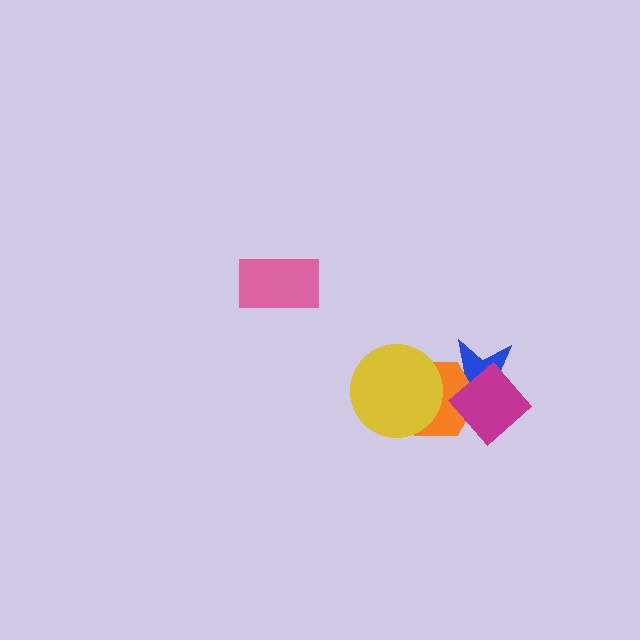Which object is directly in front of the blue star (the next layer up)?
The orange hexagon is directly in front of the blue star.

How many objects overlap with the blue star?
2 objects overlap with the blue star.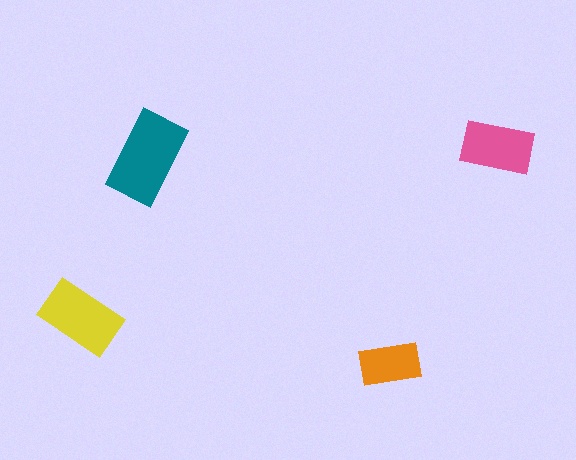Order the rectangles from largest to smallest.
the teal one, the yellow one, the pink one, the orange one.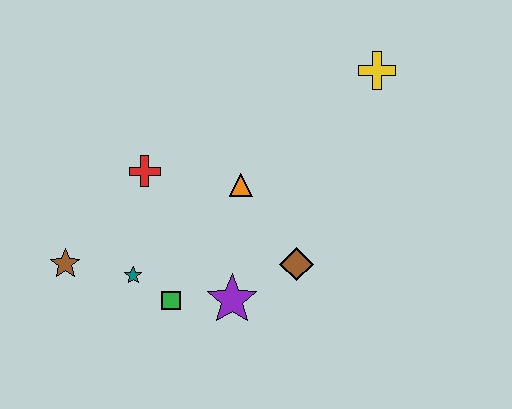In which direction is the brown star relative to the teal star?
The brown star is to the left of the teal star.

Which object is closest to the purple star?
The green square is closest to the purple star.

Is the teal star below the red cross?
Yes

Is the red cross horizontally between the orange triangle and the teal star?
Yes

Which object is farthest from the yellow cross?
The brown star is farthest from the yellow cross.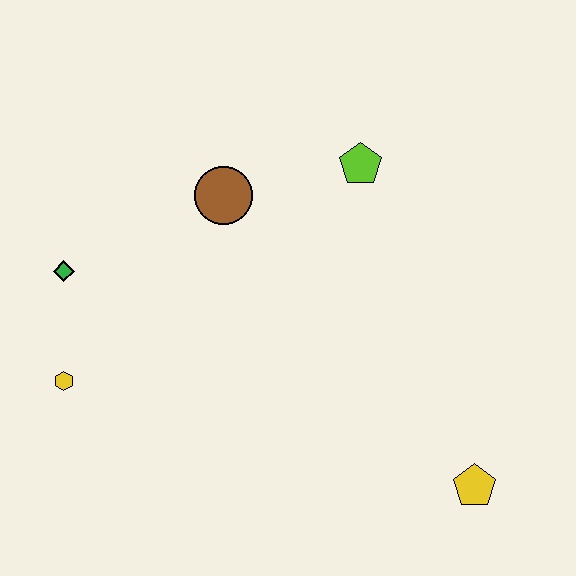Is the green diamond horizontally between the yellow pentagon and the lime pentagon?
No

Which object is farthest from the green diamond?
The yellow pentagon is farthest from the green diamond.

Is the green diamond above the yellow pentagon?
Yes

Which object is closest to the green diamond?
The yellow hexagon is closest to the green diamond.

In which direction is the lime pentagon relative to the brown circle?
The lime pentagon is to the right of the brown circle.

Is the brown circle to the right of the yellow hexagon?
Yes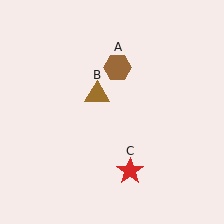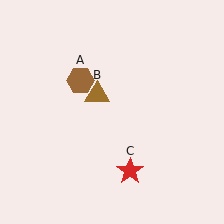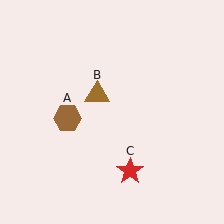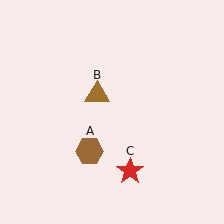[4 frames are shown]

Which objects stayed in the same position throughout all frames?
Brown triangle (object B) and red star (object C) remained stationary.